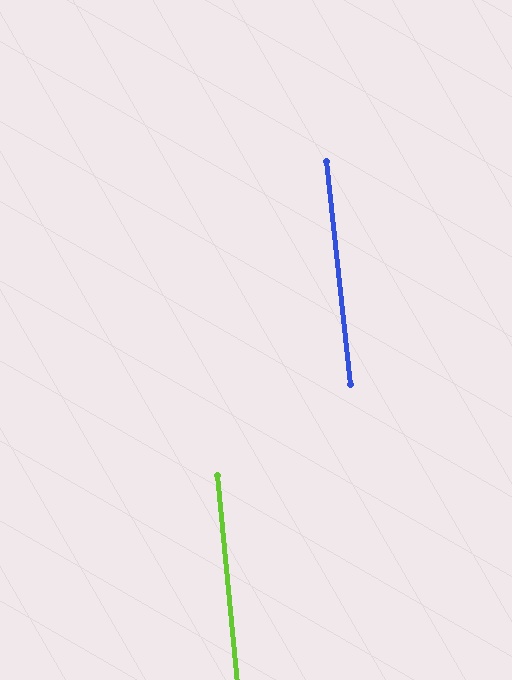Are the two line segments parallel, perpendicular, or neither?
Parallel — their directions differ by only 0.7°.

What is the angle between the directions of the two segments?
Approximately 1 degree.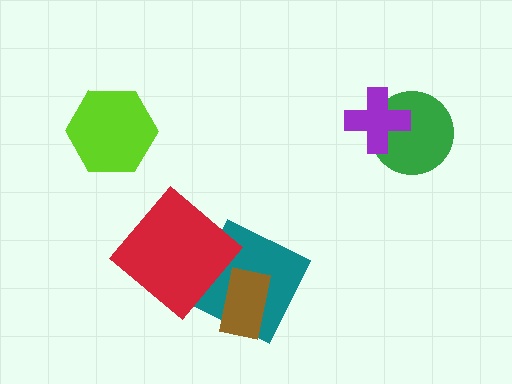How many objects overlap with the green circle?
1 object overlaps with the green circle.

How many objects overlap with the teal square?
2 objects overlap with the teal square.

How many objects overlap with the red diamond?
1 object overlaps with the red diamond.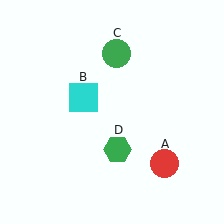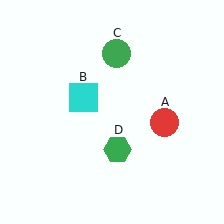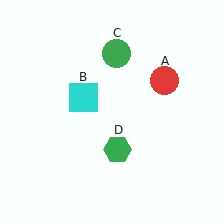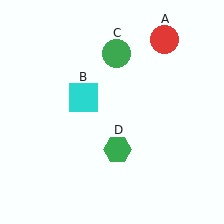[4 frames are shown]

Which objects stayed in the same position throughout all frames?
Cyan square (object B) and green circle (object C) and green hexagon (object D) remained stationary.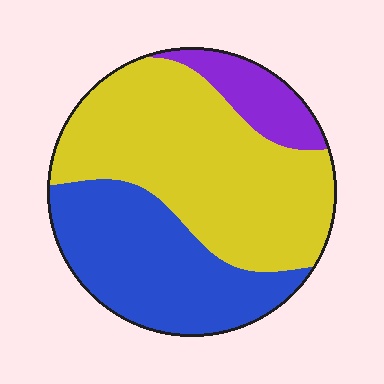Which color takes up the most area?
Yellow, at roughly 55%.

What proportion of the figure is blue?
Blue takes up about one third (1/3) of the figure.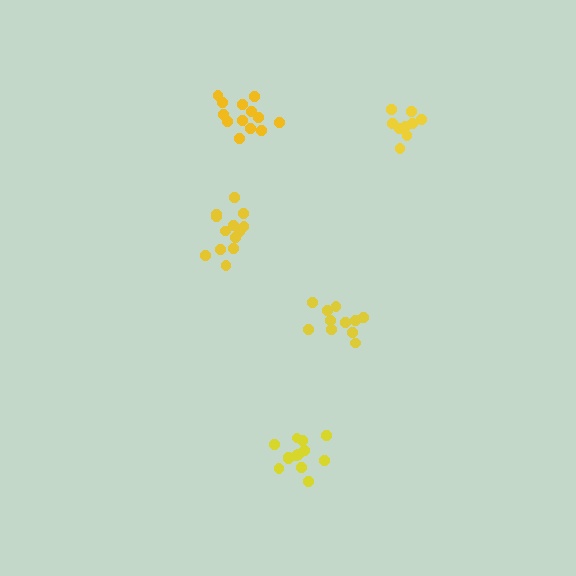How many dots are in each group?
Group 1: 13 dots, Group 2: 13 dots, Group 3: 11 dots, Group 4: 13 dots, Group 5: 9 dots (59 total).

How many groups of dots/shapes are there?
There are 5 groups.